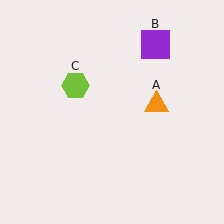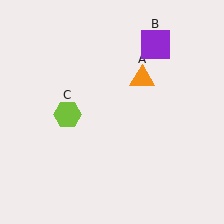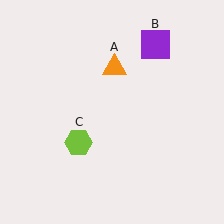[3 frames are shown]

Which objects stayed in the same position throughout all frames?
Purple square (object B) remained stationary.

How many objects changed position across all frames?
2 objects changed position: orange triangle (object A), lime hexagon (object C).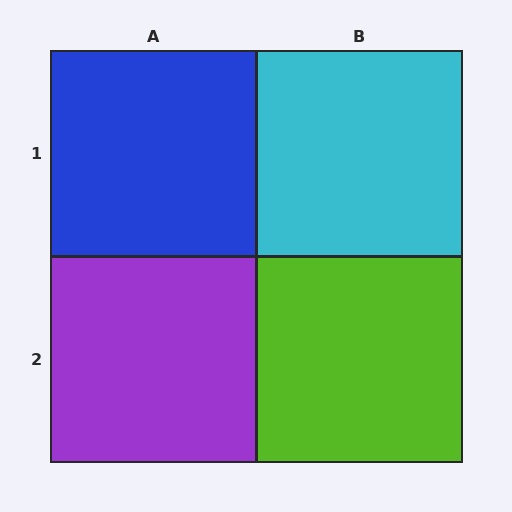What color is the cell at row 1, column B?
Cyan.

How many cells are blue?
1 cell is blue.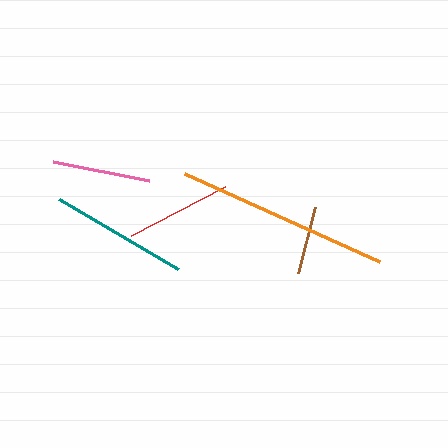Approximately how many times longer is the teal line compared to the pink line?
The teal line is approximately 1.4 times the length of the pink line.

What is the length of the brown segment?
The brown segment is approximately 68 pixels long.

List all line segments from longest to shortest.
From longest to shortest: orange, teal, red, pink, brown.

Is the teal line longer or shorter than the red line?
The teal line is longer than the red line.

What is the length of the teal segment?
The teal segment is approximately 138 pixels long.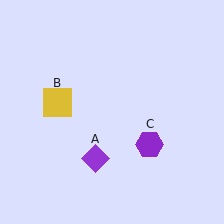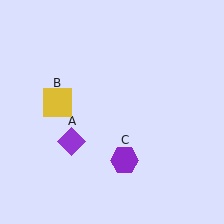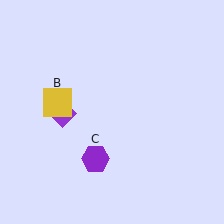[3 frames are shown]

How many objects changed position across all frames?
2 objects changed position: purple diamond (object A), purple hexagon (object C).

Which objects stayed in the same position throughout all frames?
Yellow square (object B) remained stationary.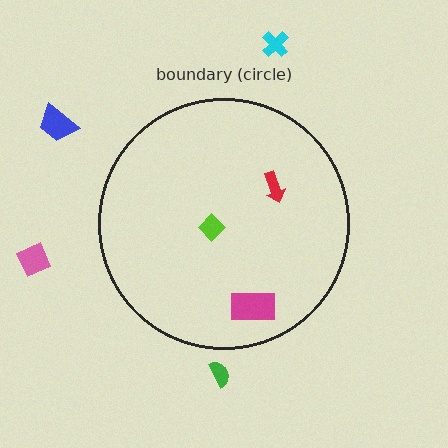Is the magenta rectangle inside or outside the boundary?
Inside.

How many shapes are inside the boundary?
3 inside, 4 outside.